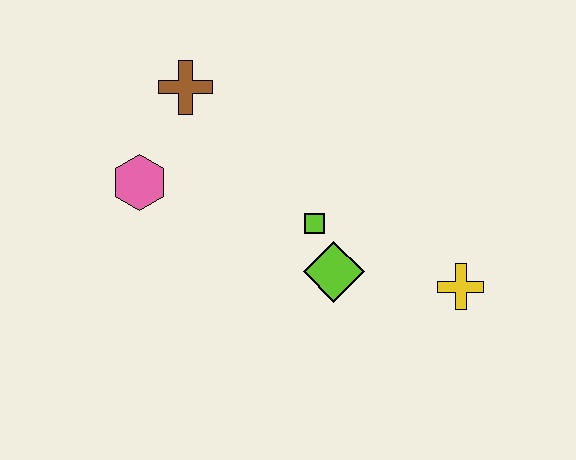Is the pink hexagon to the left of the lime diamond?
Yes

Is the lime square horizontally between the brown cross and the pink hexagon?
No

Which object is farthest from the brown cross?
The yellow cross is farthest from the brown cross.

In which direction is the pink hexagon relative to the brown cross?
The pink hexagon is below the brown cross.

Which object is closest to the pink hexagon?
The brown cross is closest to the pink hexagon.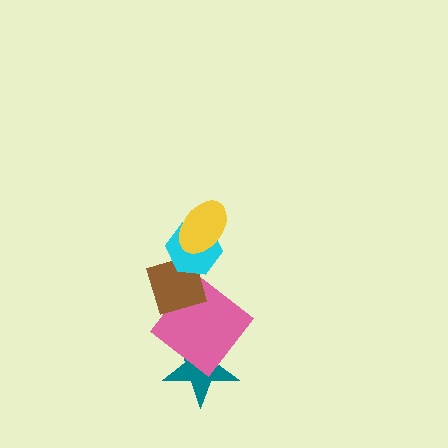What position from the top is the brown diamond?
The brown diamond is 3rd from the top.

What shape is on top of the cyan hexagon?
The yellow ellipse is on top of the cyan hexagon.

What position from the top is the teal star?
The teal star is 5th from the top.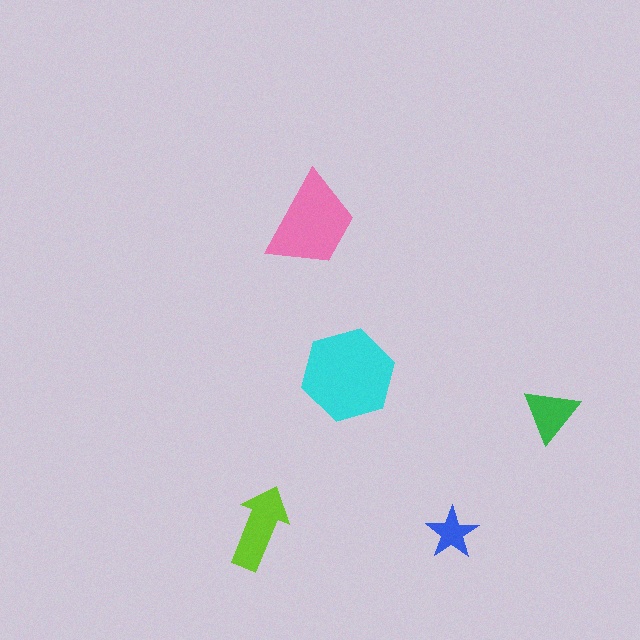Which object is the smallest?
The blue star.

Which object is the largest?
The cyan hexagon.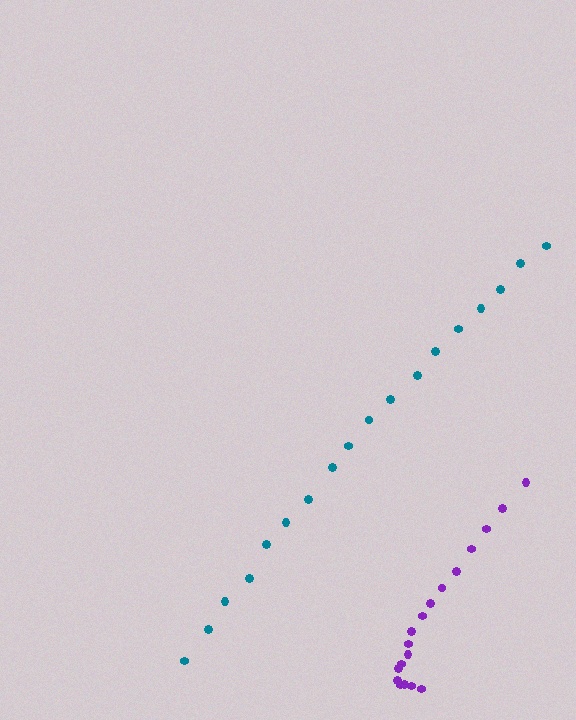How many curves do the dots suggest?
There are 2 distinct paths.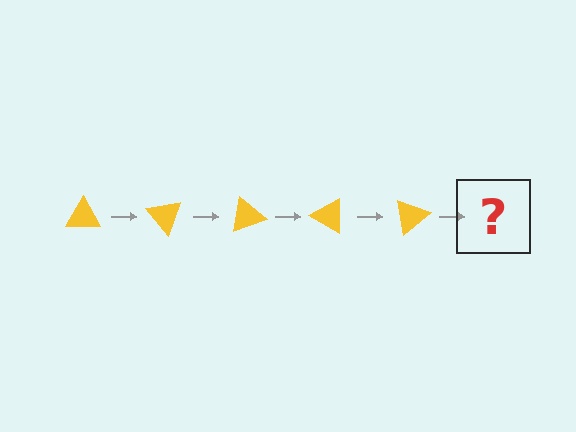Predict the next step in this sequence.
The next step is a yellow triangle rotated 250 degrees.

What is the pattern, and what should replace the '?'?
The pattern is that the triangle rotates 50 degrees each step. The '?' should be a yellow triangle rotated 250 degrees.